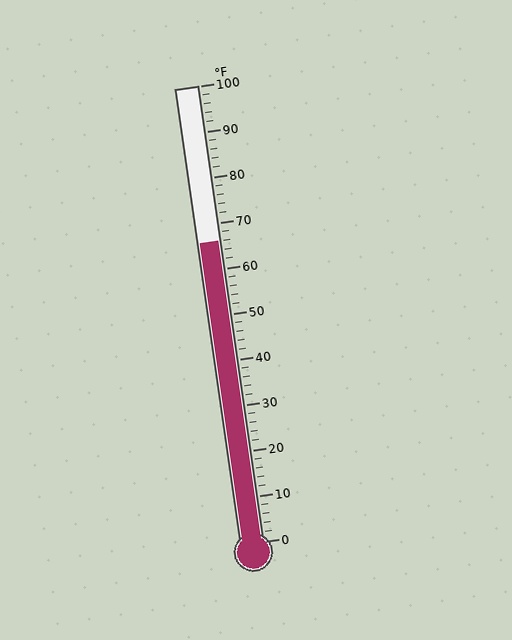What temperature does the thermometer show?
The thermometer shows approximately 66°F.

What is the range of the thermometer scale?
The thermometer scale ranges from 0°F to 100°F.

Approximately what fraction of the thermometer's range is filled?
The thermometer is filled to approximately 65% of its range.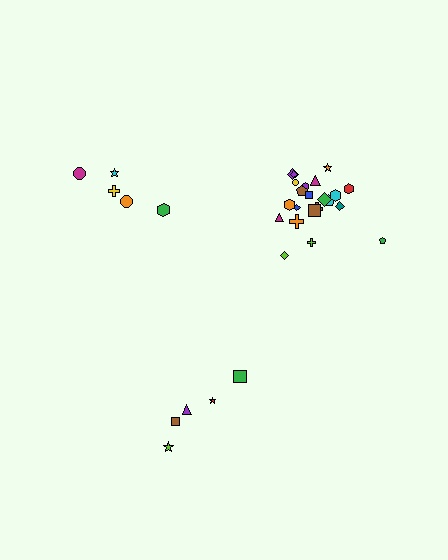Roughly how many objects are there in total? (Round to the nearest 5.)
Roughly 30 objects in total.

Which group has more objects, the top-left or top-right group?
The top-right group.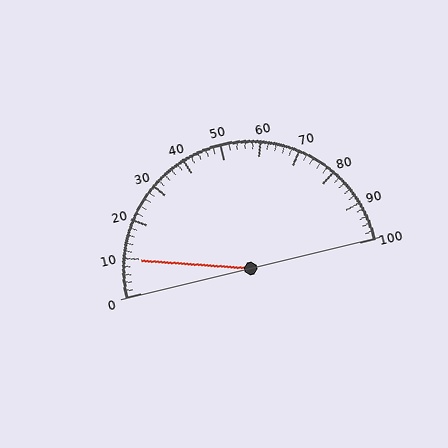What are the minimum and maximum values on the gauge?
The gauge ranges from 0 to 100.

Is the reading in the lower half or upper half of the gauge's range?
The reading is in the lower half of the range (0 to 100).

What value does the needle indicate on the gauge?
The needle indicates approximately 10.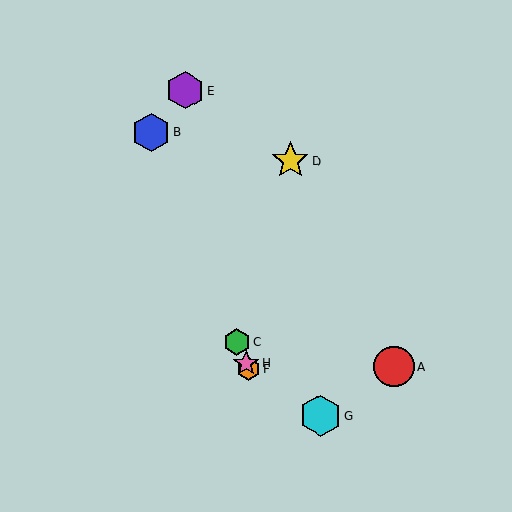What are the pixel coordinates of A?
Object A is at (394, 367).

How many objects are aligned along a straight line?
4 objects (B, C, F, H) are aligned along a straight line.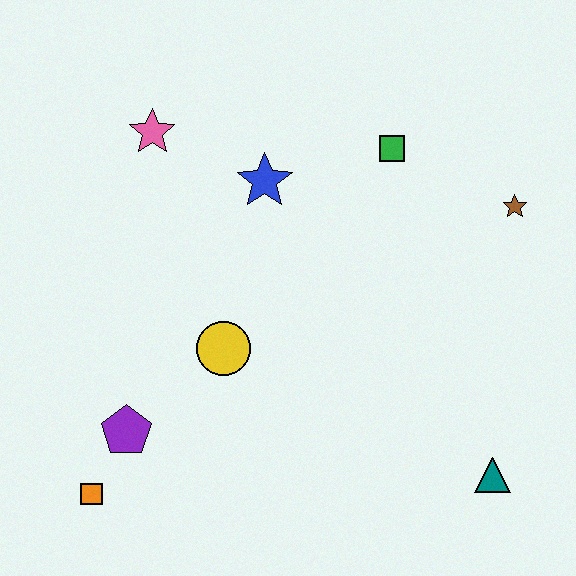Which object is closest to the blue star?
The pink star is closest to the blue star.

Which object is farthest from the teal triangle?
The pink star is farthest from the teal triangle.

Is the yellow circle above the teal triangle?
Yes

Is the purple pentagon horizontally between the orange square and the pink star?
Yes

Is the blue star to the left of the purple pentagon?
No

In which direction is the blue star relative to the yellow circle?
The blue star is above the yellow circle.